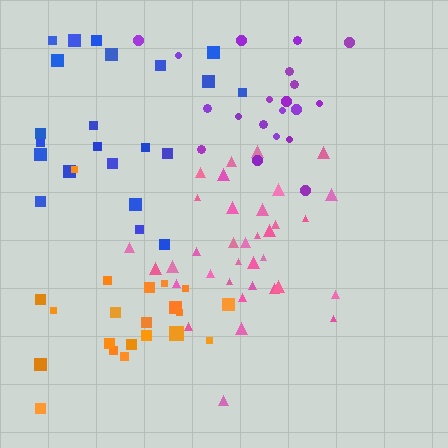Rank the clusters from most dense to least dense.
pink, purple, blue, orange.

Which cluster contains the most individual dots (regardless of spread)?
Pink (35).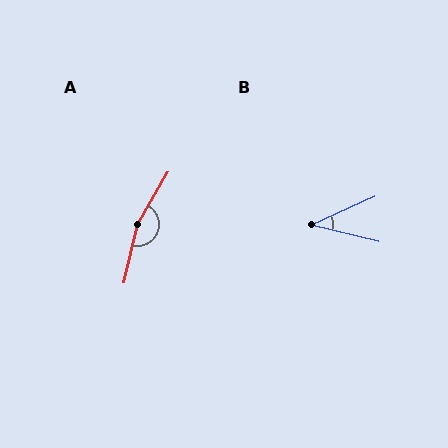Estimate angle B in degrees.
Approximately 38 degrees.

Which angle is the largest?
A, at approximately 163 degrees.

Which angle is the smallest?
B, at approximately 38 degrees.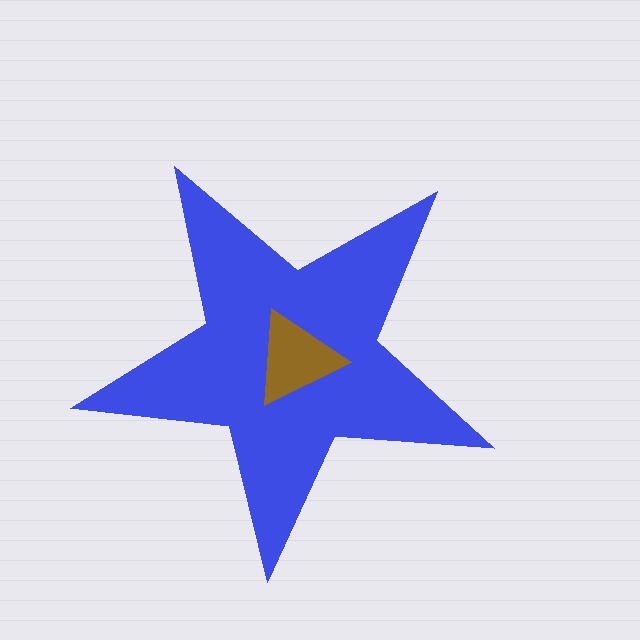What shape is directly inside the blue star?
The brown triangle.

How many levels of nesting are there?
2.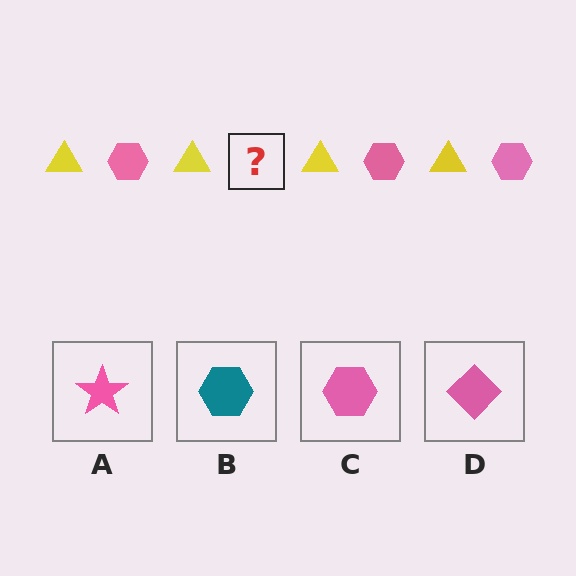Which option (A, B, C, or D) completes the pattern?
C.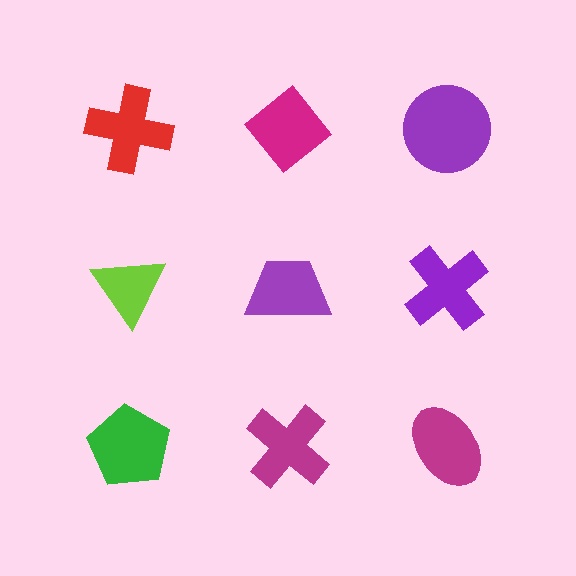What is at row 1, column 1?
A red cross.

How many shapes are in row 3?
3 shapes.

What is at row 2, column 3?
A purple cross.